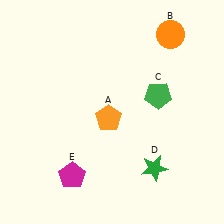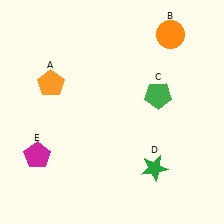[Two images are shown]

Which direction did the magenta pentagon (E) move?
The magenta pentagon (E) moved left.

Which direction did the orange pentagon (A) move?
The orange pentagon (A) moved left.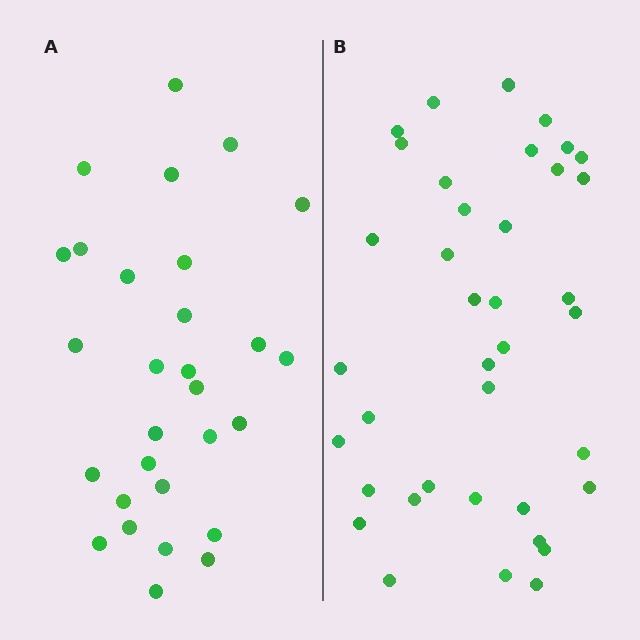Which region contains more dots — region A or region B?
Region B (the right region) has more dots.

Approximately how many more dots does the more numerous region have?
Region B has roughly 8 or so more dots than region A.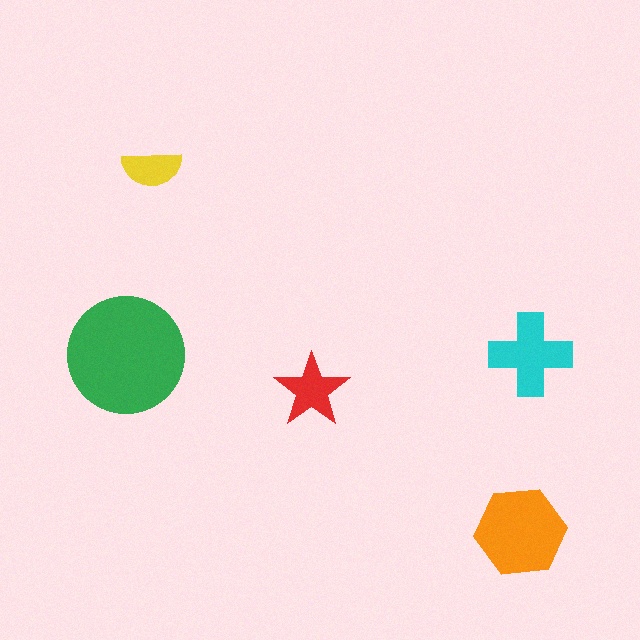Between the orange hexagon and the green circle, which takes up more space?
The green circle.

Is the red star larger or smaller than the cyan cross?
Smaller.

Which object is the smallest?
The yellow semicircle.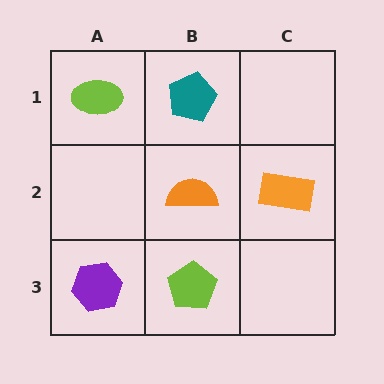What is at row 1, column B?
A teal pentagon.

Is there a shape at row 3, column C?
No, that cell is empty.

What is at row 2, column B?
An orange semicircle.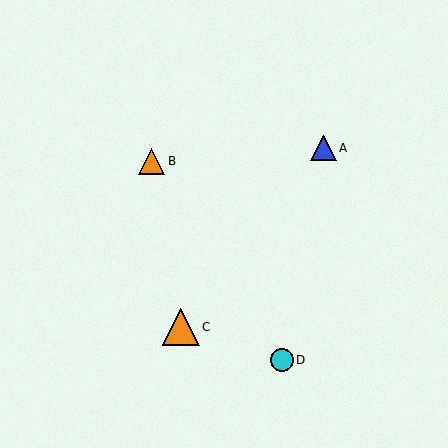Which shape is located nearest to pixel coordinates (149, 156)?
The orange triangle (labeled B) at (152, 161) is nearest to that location.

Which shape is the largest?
The orange triangle (labeled C) is the largest.